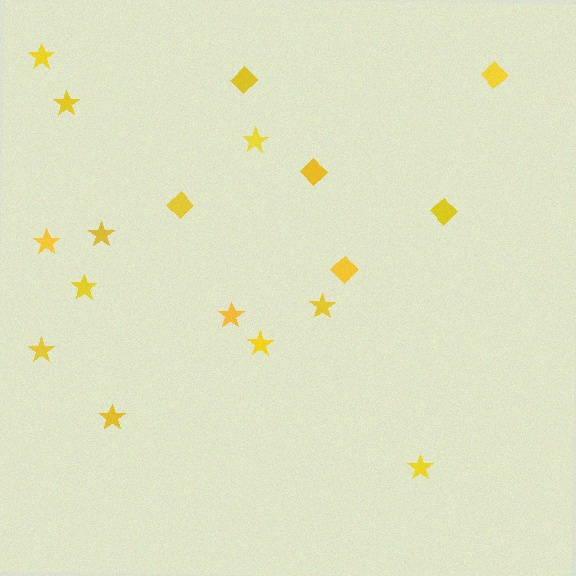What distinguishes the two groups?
There are 2 groups: one group of stars (12) and one group of diamonds (6).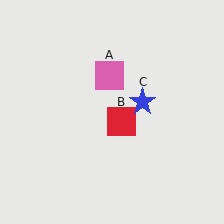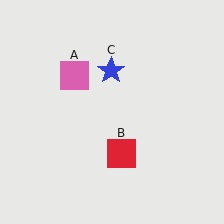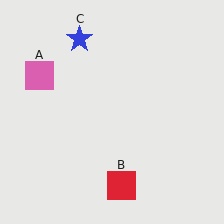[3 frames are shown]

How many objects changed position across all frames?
3 objects changed position: pink square (object A), red square (object B), blue star (object C).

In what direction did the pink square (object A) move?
The pink square (object A) moved left.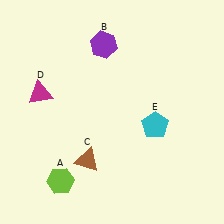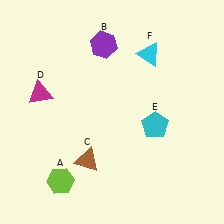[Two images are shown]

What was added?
A cyan triangle (F) was added in Image 2.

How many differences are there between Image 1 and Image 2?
There is 1 difference between the two images.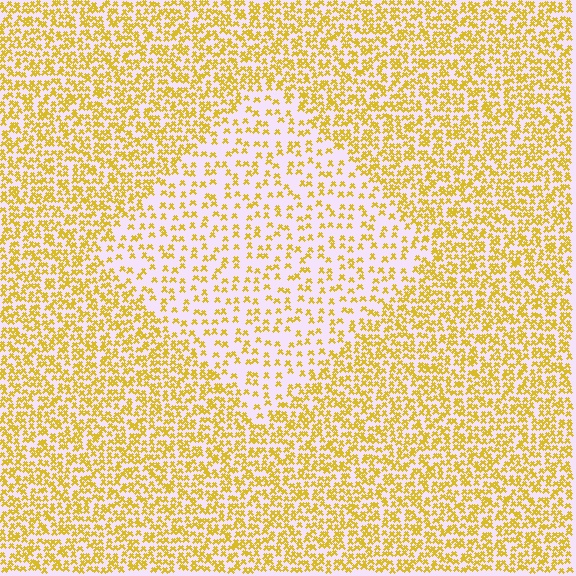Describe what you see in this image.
The image contains small yellow elements arranged at two different densities. A diamond-shaped region is visible where the elements are less densely packed than the surrounding area.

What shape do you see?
I see a diamond.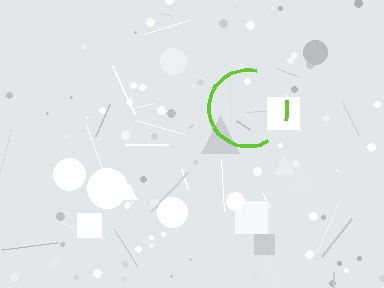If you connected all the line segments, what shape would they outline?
They would outline a circle.